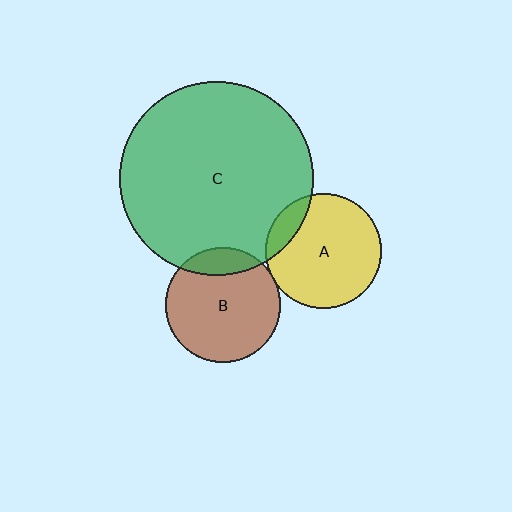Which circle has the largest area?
Circle C (green).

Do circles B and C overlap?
Yes.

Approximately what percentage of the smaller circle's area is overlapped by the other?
Approximately 15%.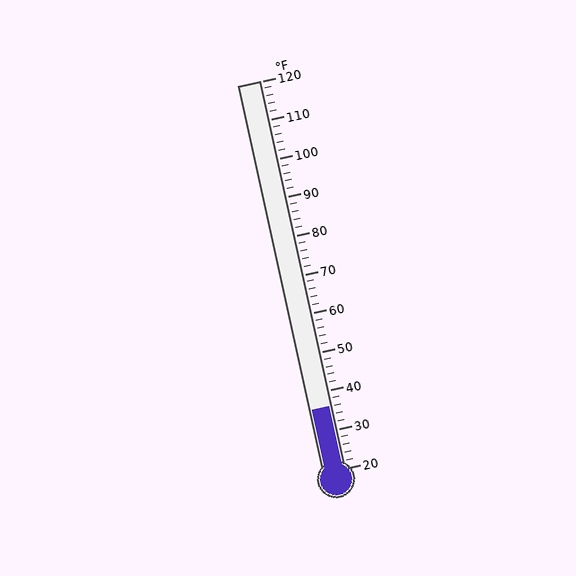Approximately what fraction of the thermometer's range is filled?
The thermometer is filled to approximately 15% of its range.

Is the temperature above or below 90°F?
The temperature is below 90°F.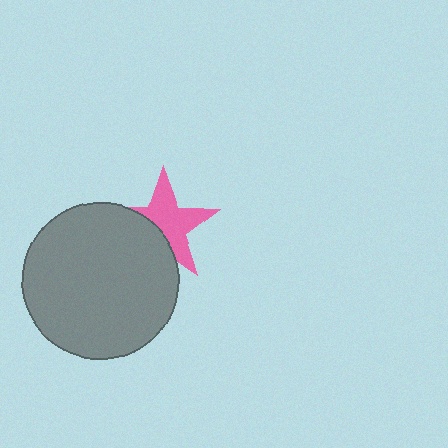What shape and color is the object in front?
The object in front is a gray circle.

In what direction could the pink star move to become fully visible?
The pink star could move toward the upper-right. That would shift it out from behind the gray circle entirely.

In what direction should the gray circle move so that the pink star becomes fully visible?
The gray circle should move toward the lower-left. That is the shortest direction to clear the overlap and leave the pink star fully visible.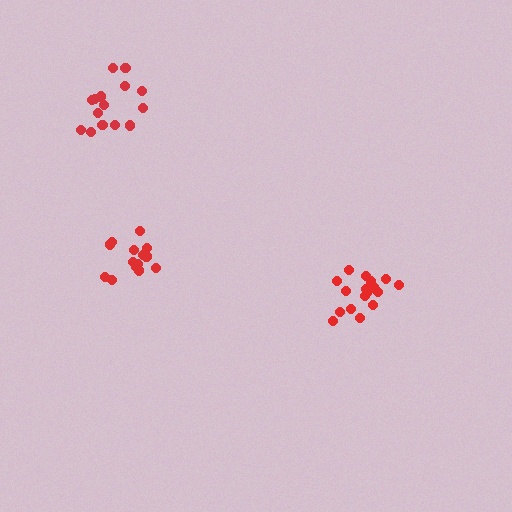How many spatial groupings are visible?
There are 3 spatial groupings.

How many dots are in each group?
Group 1: 15 dots, Group 2: 19 dots, Group 3: 14 dots (48 total).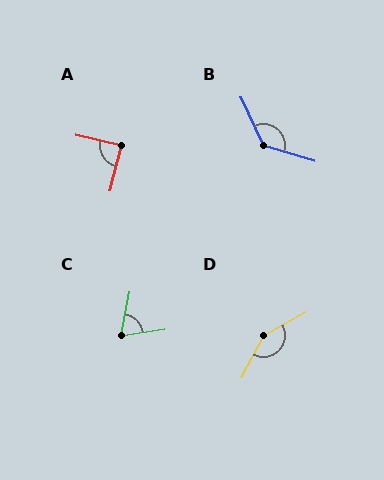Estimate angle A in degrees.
Approximately 88 degrees.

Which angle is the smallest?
C, at approximately 70 degrees.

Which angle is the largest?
D, at approximately 147 degrees.